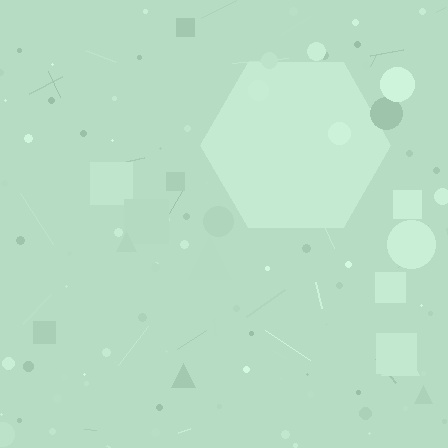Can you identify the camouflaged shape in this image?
The camouflaged shape is a hexagon.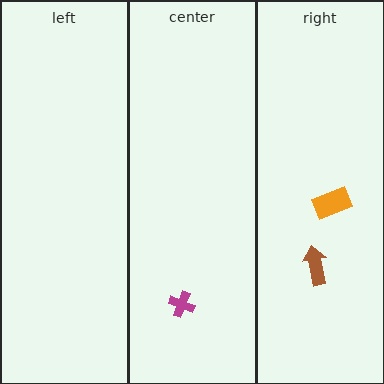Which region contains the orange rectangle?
The right region.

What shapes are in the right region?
The orange rectangle, the brown arrow.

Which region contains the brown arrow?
The right region.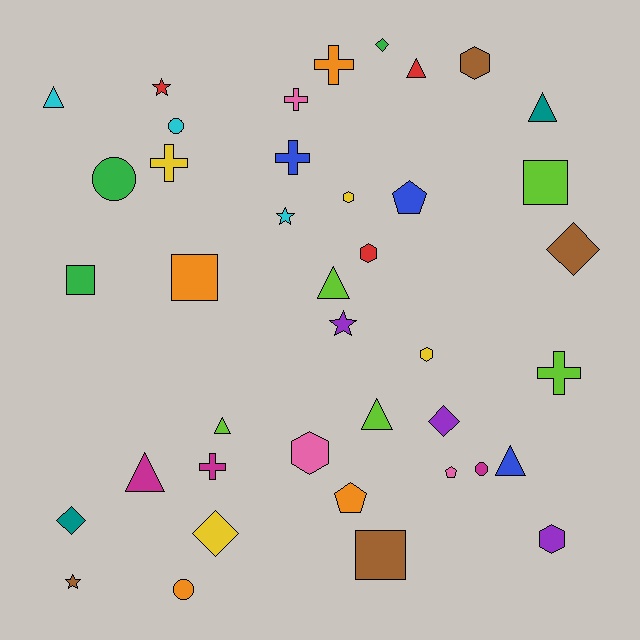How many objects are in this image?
There are 40 objects.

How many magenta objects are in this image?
There are 3 magenta objects.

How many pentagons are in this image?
There are 3 pentagons.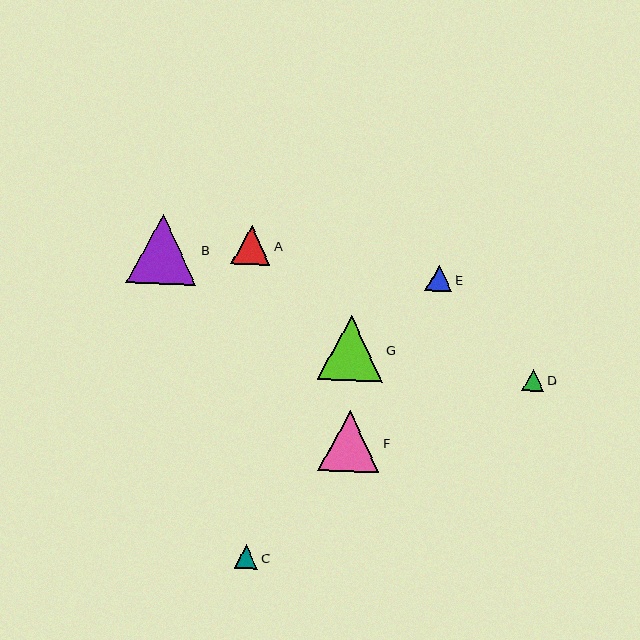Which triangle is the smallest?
Triangle D is the smallest with a size of approximately 22 pixels.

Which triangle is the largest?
Triangle B is the largest with a size of approximately 70 pixels.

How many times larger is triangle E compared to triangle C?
Triangle E is approximately 1.1 times the size of triangle C.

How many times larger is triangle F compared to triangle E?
Triangle F is approximately 2.3 times the size of triangle E.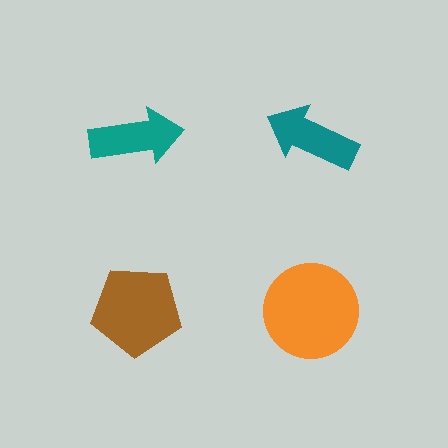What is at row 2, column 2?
An orange circle.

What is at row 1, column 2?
A teal arrow.